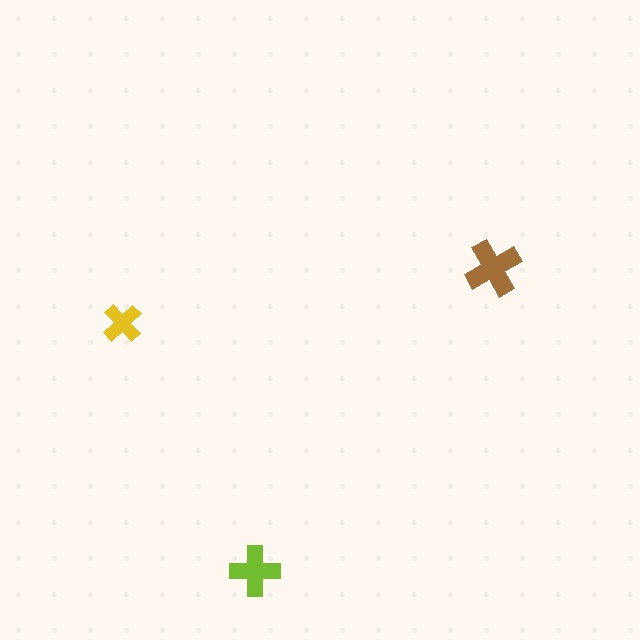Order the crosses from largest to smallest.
the brown one, the lime one, the yellow one.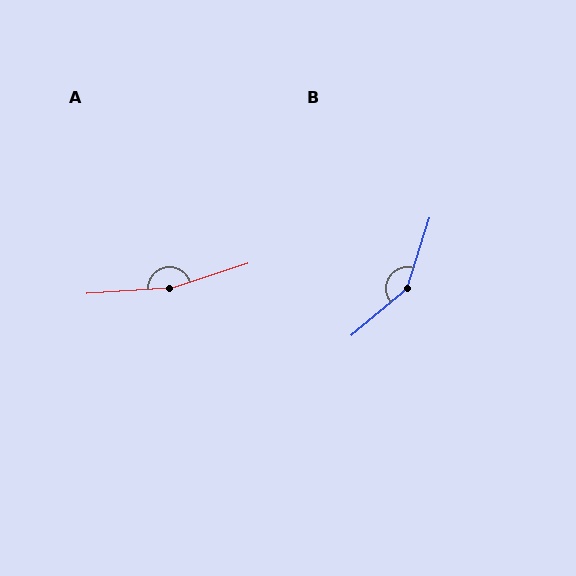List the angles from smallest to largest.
B (148°), A (165°).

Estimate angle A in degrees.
Approximately 165 degrees.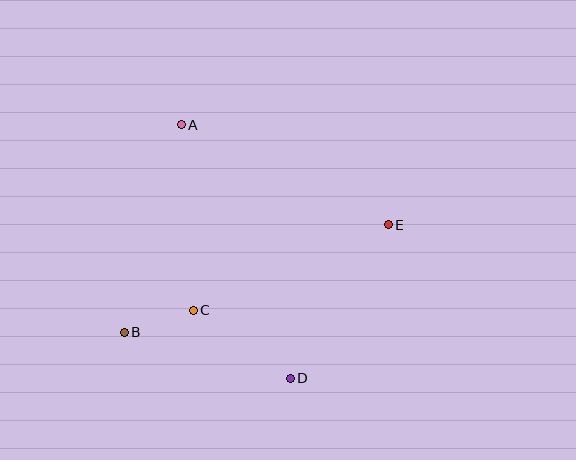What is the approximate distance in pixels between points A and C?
The distance between A and C is approximately 186 pixels.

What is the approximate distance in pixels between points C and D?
The distance between C and D is approximately 118 pixels.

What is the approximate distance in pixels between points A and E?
The distance between A and E is approximately 230 pixels.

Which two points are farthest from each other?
Points B and E are farthest from each other.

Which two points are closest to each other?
Points B and C are closest to each other.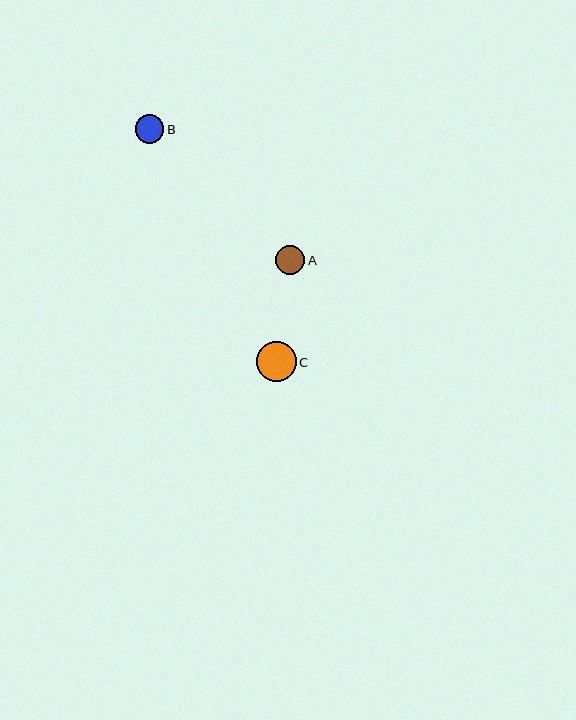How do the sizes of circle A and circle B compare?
Circle A and circle B are approximately the same size.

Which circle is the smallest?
Circle B is the smallest with a size of approximately 29 pixels.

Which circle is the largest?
Circle C is the largest with a size of approximately 40 pixels.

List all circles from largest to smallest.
From largest to smallest: C, A, B.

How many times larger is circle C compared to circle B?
Circle C is approximately 1.4 times the size of circle B.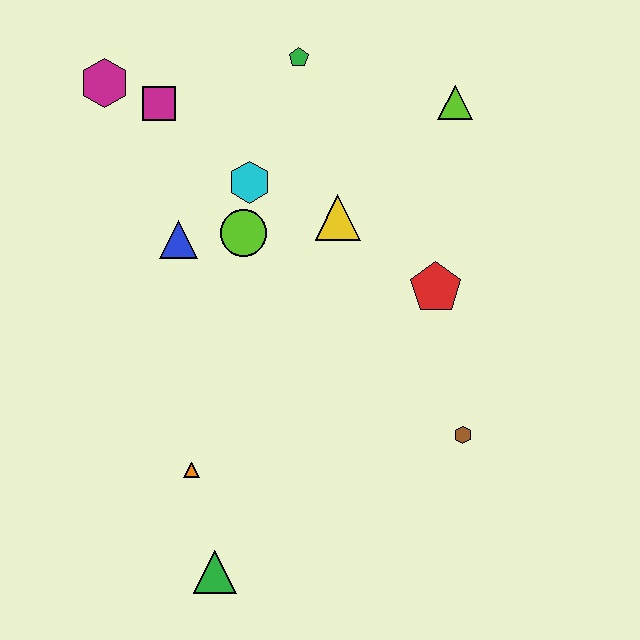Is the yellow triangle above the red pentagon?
Yes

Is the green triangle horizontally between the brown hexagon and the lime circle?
No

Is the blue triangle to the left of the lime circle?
Yes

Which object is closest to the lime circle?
The cyan hexagon is closest to the lime circle.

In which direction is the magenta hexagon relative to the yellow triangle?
The magenta hexagon is to the left of the yellow triangle.